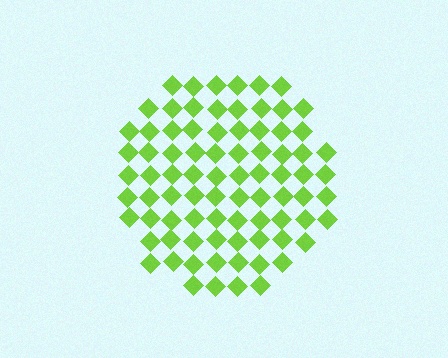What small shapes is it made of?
It is made of small diamonds.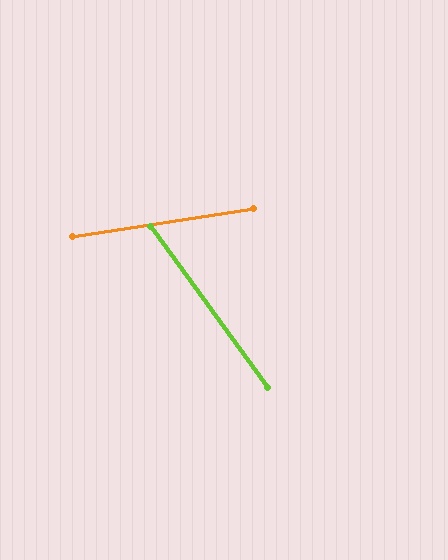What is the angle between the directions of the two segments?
Approximately 63 degrees.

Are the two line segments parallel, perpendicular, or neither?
Neither parallel nor perpendicular — they differ by about 63°.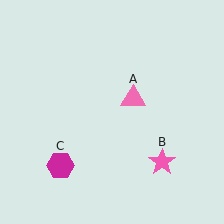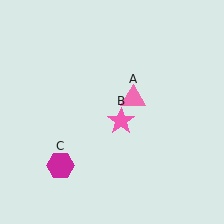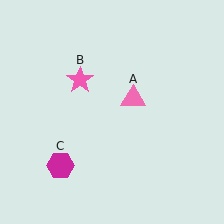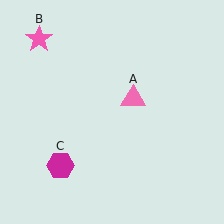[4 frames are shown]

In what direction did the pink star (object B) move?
The pink star (object B) moved up and to the left.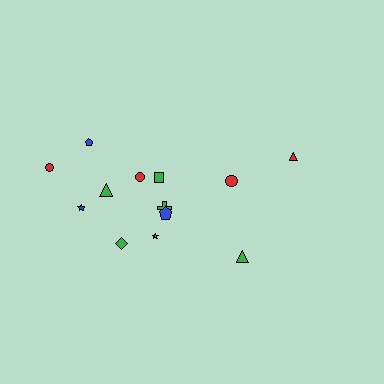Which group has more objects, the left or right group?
The left group.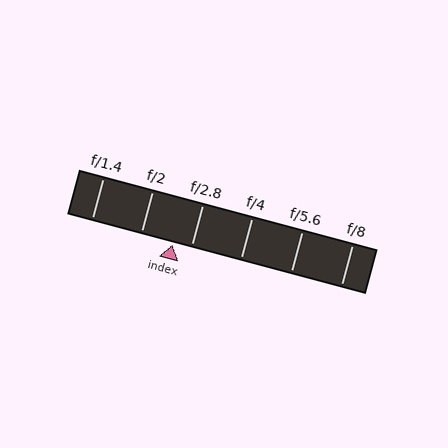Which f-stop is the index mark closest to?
The index mark is closest to f/2.8.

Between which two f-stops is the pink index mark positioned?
The index mark is between f/2 and f/2.8.